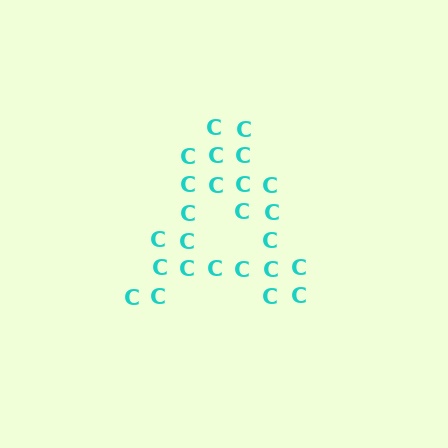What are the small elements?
The small elements are letter C's.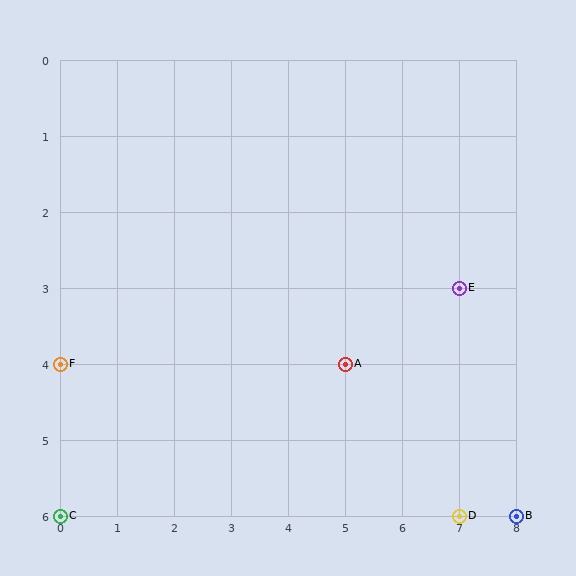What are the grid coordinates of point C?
Point C is at grid coordinates (0, 6).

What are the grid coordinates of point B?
Point B is at grid coordinates (8, 6).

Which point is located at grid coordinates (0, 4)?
Point F is at (0, 4).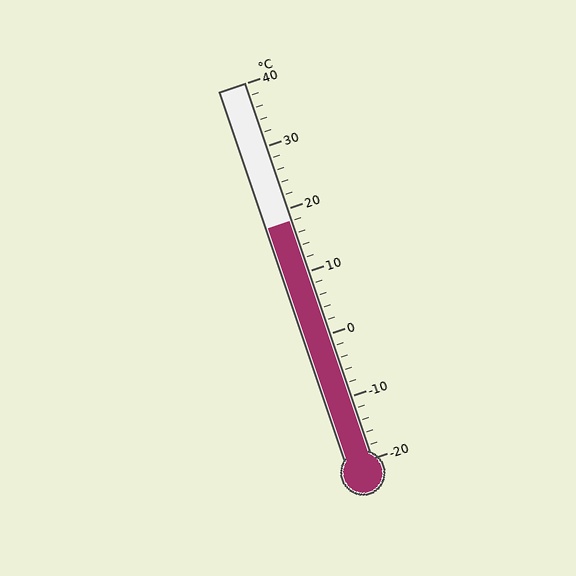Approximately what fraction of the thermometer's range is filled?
The thermometer is filled to approximately 65% of its range.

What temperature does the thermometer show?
The thermometer shows approximately 18°C.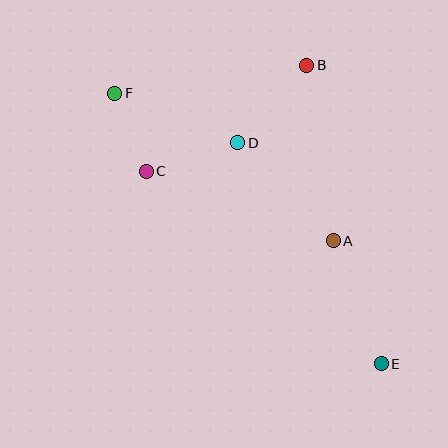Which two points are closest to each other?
Points C and F are closest to each other.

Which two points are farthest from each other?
Points E and F are farthest from each other.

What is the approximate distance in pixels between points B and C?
The distance between B and C is approximately 192 pixels.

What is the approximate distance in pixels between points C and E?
The distance between C and E is approximately 304 pixels.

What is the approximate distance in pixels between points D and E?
The distance between D and E is approximately 264 pixels.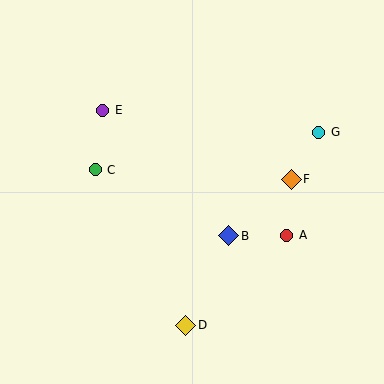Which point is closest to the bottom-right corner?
Point A is closest to the bottom-right corner.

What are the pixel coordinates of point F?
Point F is at (291, 179).